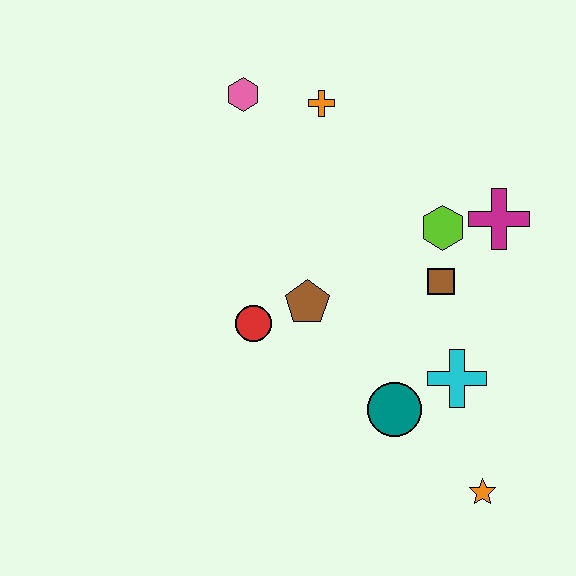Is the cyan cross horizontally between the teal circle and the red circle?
No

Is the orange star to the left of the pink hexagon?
No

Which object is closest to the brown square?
The lime hexagon is closest to the brown square.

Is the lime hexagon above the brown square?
Yes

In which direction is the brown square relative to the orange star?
The brown square is above the orange star.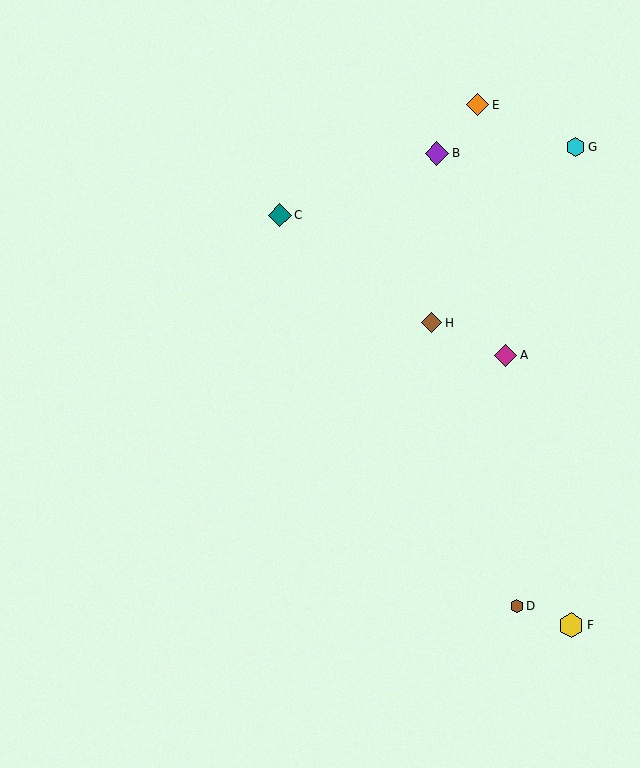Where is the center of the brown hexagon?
The center of the brown hexagon is at (517, 606).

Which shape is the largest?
The yellow hexagon (labeled F) is the largest.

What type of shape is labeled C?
Shape C is a teal diamond.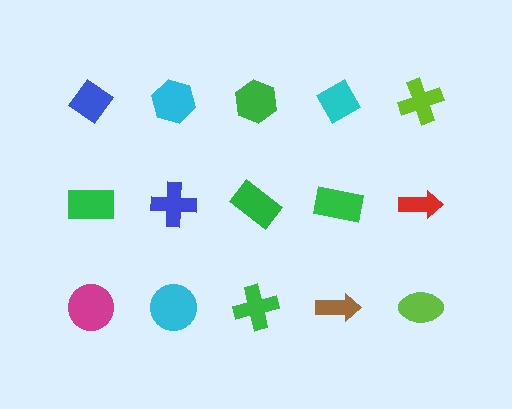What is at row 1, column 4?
A cyan diamond.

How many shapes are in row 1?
5 shapes.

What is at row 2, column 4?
A green rectangle.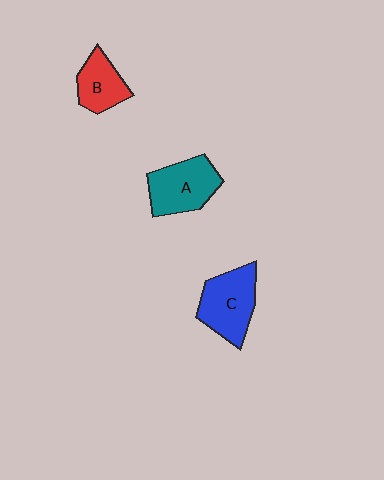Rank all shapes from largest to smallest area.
From largest to smallest: C (blue), A (teal), B (red).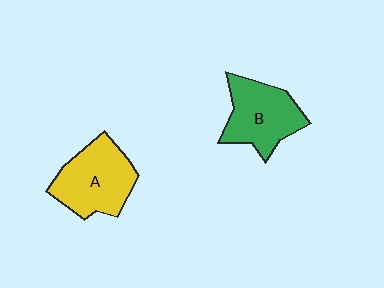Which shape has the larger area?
Shape A (yellow).